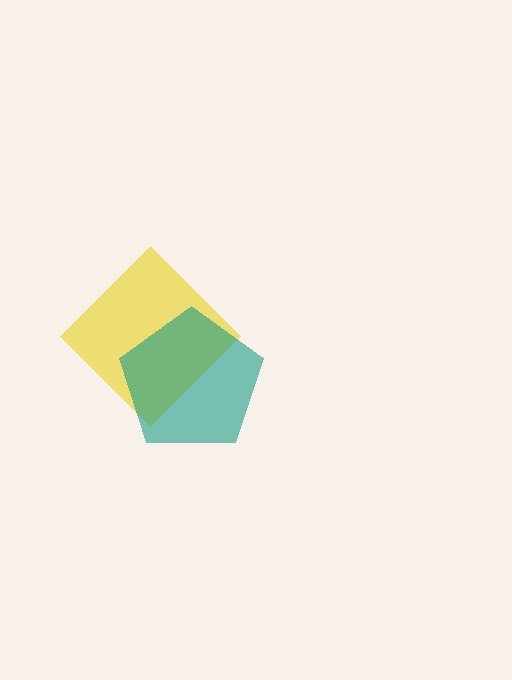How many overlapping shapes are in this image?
There are 2 overlapping shapes in the image.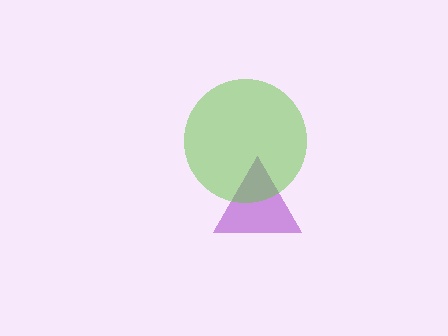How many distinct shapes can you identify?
There are 2 distinct shapes: a purple triangle, a lime circle.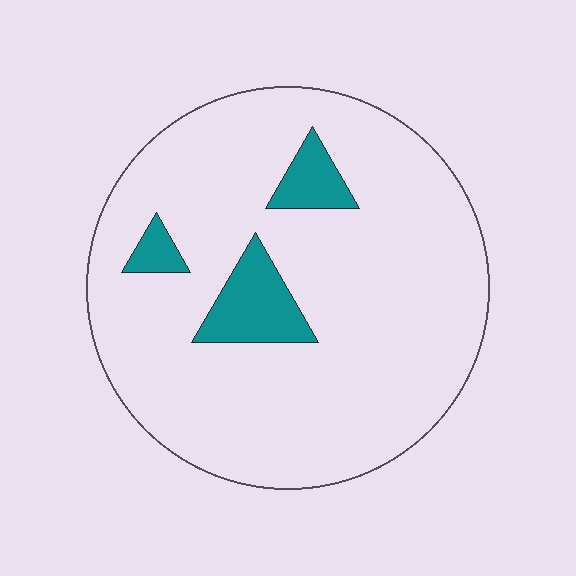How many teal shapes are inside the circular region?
3.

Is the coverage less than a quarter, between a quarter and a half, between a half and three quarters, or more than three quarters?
Less than a quarter.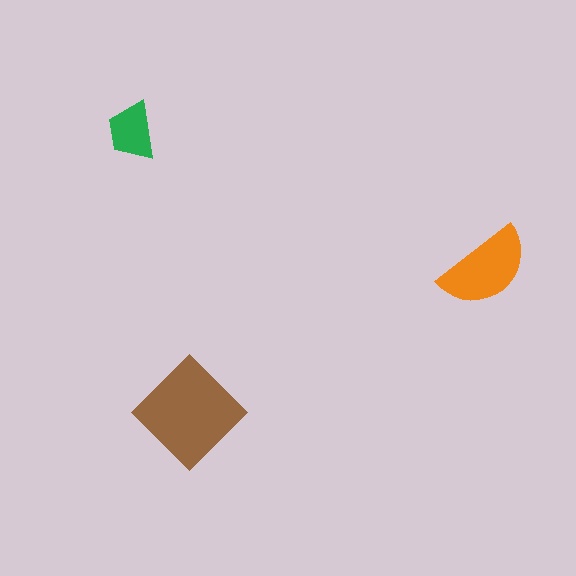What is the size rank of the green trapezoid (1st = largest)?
3rd.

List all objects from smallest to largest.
The green trapezoid, the orange semicircle, the brown diamond.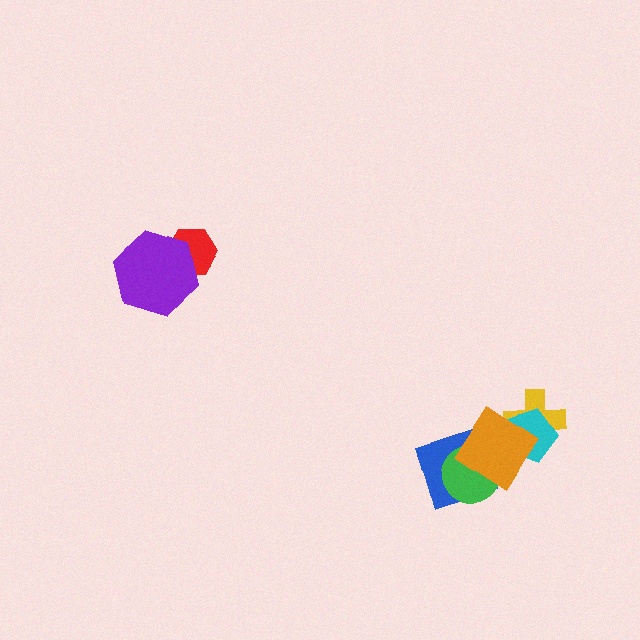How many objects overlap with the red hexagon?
1 object overlaps with the red hexagon.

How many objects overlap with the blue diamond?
2 objects overlap with the blue diamond.